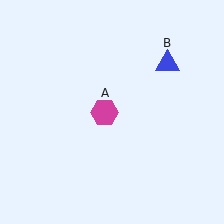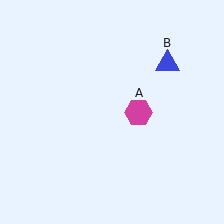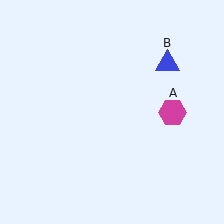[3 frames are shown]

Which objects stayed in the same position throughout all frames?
Blue triangle (object B) remained stationary.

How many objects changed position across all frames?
1 object changed position: magenta hexagon (object A).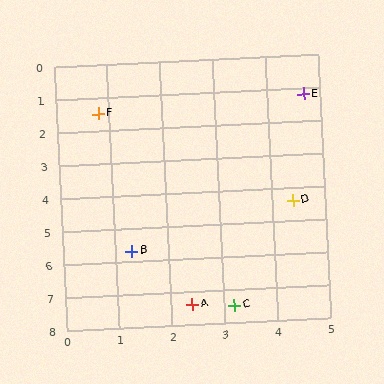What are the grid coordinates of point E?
Point E is at approximately (4.7, 1.2).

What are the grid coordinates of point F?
Point F is at approximately (0.8, 1.5).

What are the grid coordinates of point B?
Point B is at approximately (1.3, 5.7).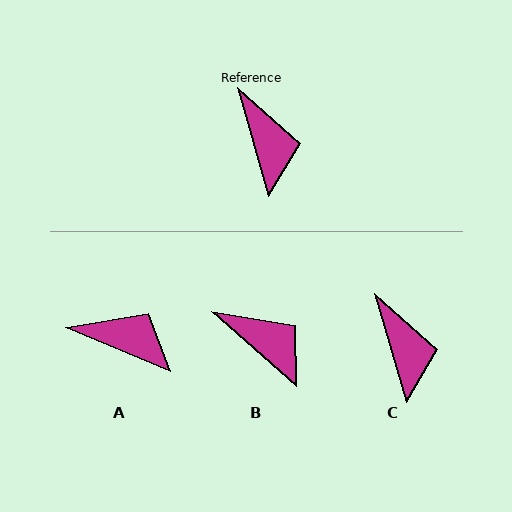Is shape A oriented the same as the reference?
No, it is off by about 51 degrees.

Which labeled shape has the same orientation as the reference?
C.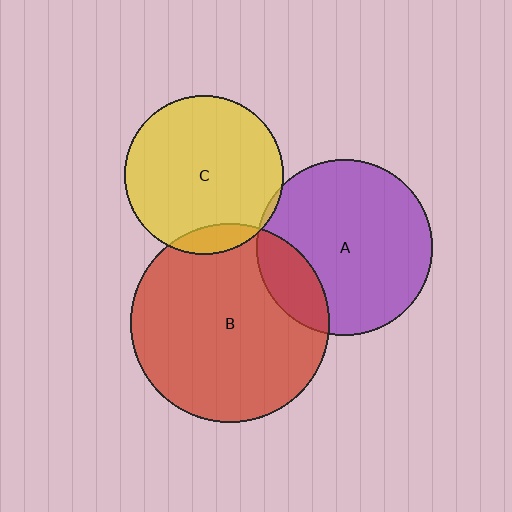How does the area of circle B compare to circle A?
Approximately 1.3 times.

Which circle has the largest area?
Circle B (red).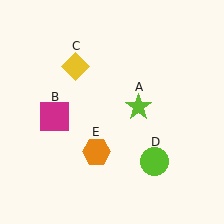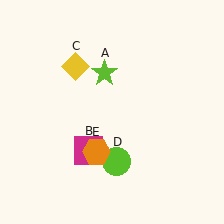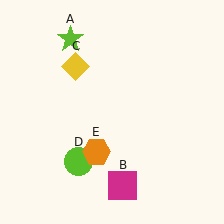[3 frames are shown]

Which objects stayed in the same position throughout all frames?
Yellow diamond (object C) and orange hexagon (object E) remained stationary.